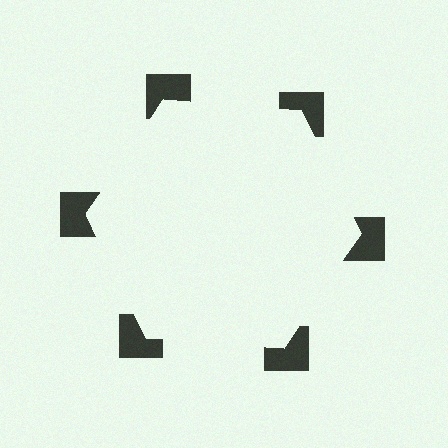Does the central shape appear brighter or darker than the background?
It typically appears slightly brighter than the background, even though no actual brightness change is drawn.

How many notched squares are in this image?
There are 6 — one at each vertex of the illusory hexagon.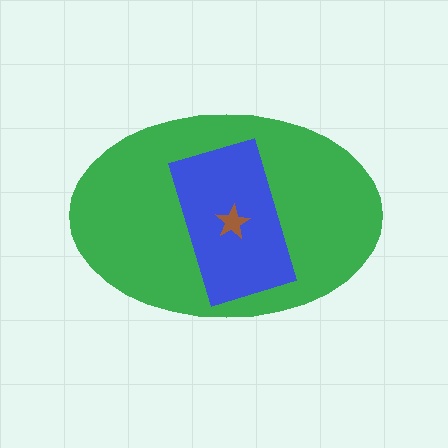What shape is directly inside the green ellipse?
The blue rectangle.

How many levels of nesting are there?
3.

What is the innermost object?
The brown star.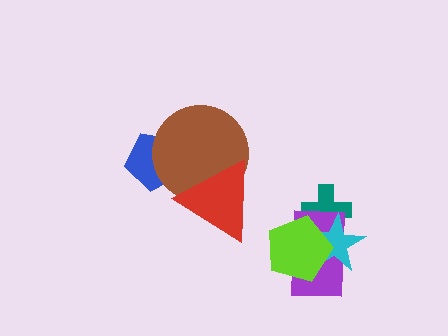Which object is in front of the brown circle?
The red triangle is in front of the brown circle.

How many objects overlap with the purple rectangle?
3 objects overlap with the purple rectangle.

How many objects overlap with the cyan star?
3 objects overlap with the cyan star.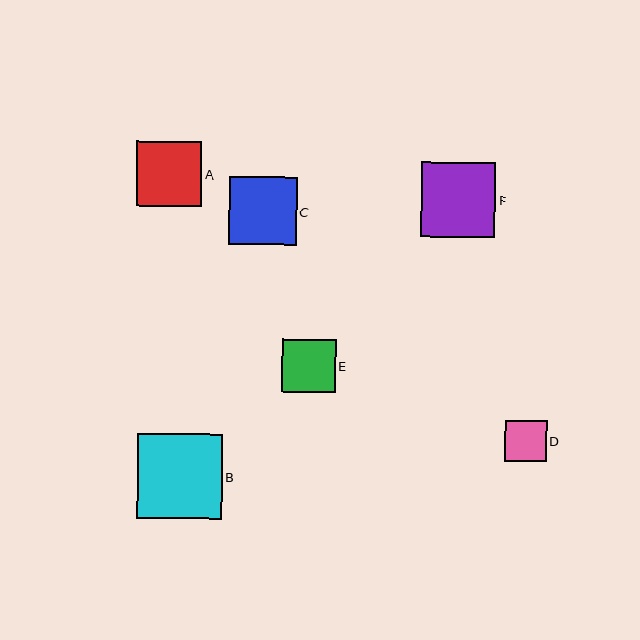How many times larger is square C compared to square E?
Square C is approximately 1.3 times the size of square E.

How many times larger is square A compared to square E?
Square A is approximately 1.2 times the size of square E.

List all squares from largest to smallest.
From largest to smallest: B, F, C, A, E, D.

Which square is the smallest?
Square D is the smallest with a size of approximately 41 pixels.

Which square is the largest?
Square B is the largest with a size of approximately 85 pixels.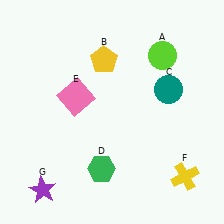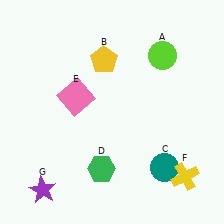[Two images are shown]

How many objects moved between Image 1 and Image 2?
1 object moved between the two images.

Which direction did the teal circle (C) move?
The teal circle (C) moved down.